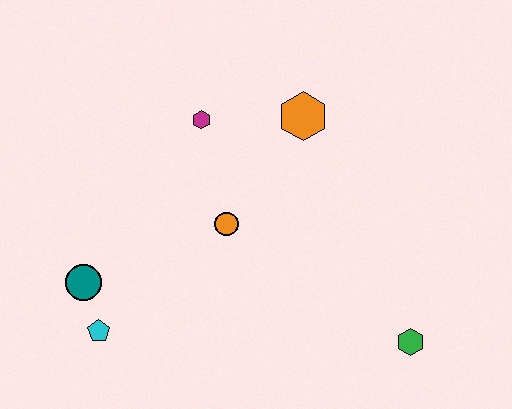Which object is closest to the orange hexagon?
The magenta hexagon is closest to the orange hexagon.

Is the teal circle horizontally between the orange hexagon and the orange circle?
No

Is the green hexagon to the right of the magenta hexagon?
Yes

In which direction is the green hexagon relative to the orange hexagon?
The green hexagon is below the orange hexagon.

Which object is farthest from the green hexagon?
The teal circle is farthest from the green hexagon.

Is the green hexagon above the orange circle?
No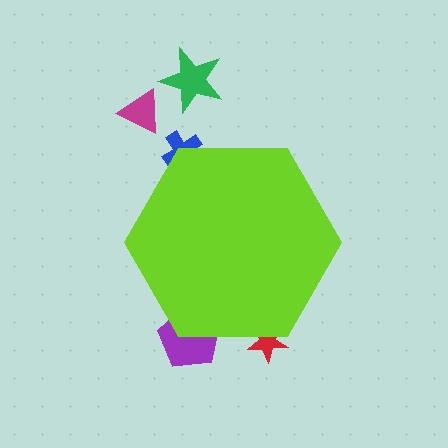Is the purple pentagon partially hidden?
Yes, the purple pentagon is partially hidden behind the lime hexagon.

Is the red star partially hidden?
Yes, the red star is partially hidden behind the lime hexagon.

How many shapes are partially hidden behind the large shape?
3 shapes are partially hidden.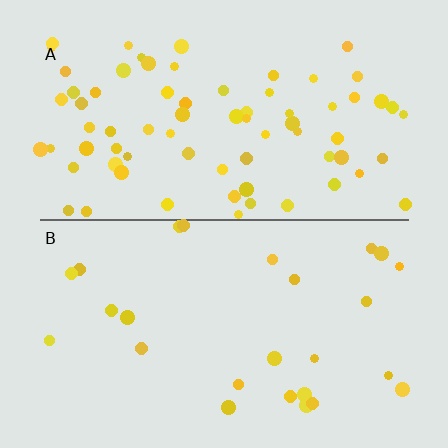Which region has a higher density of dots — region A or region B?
A (the top).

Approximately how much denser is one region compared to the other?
Approximately 2.8× — region A over region B.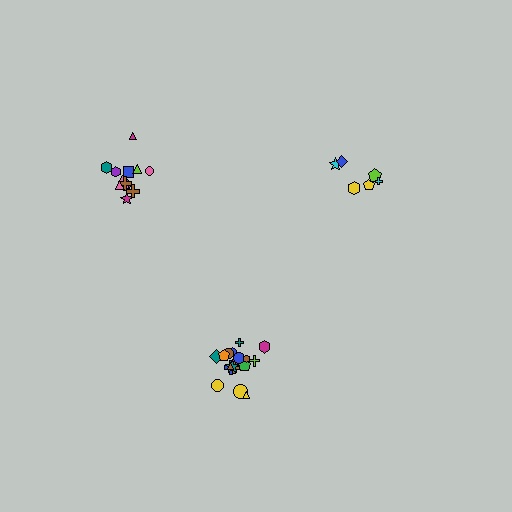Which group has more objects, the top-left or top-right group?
The top-left group.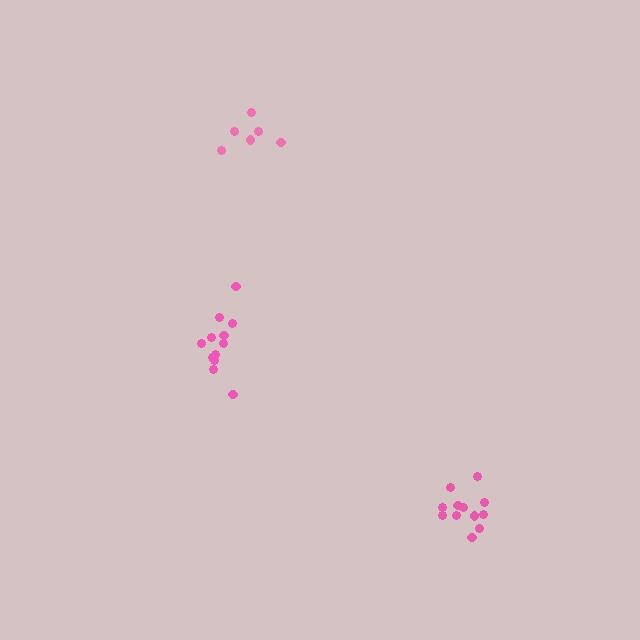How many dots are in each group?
Group 1: 12 dots, Group 2: 12 dots, Group 3: 6 dots (30 total).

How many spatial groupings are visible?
There are 3 spatial groupings.